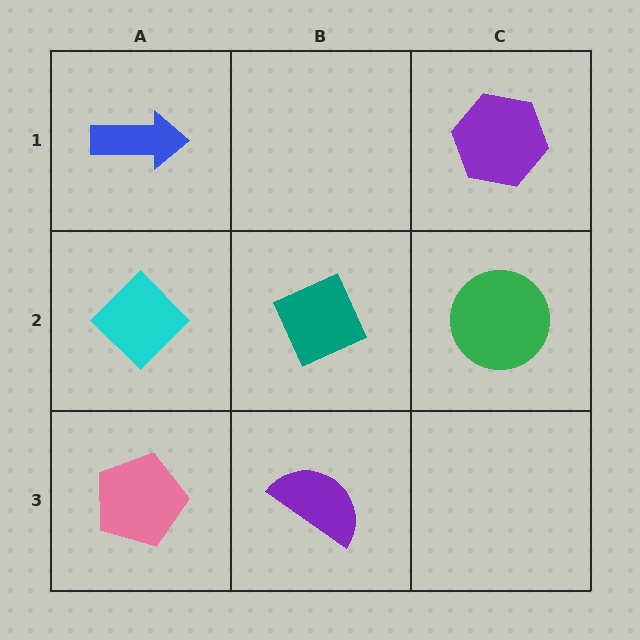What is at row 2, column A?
A cyan diamond.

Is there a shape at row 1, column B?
No, that cell is empty.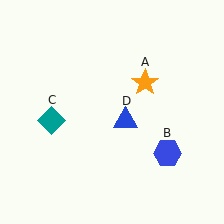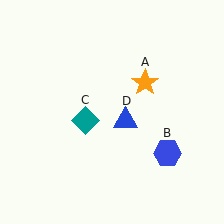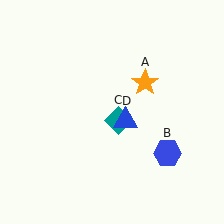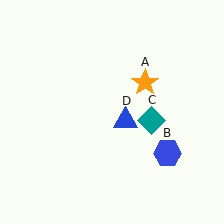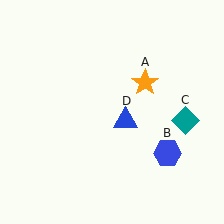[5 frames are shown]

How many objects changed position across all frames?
1 object changed position: teal diamond (object C).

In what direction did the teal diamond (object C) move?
The teal diamond (object C) moved right.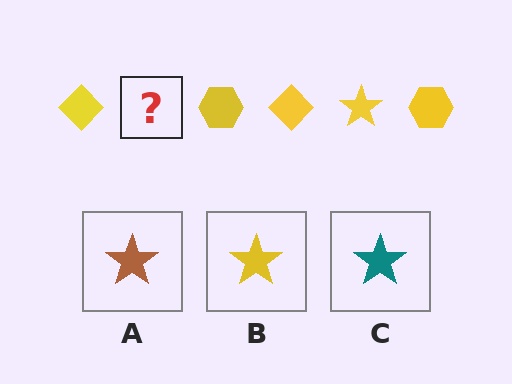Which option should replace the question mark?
Option B.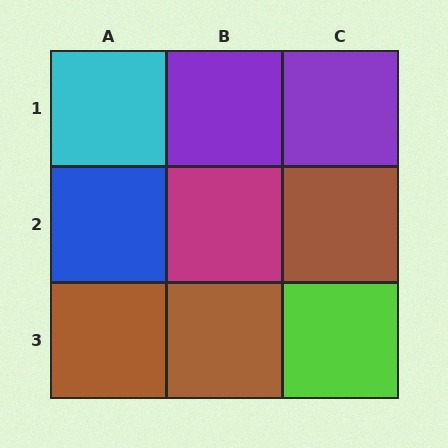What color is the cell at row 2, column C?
Brown.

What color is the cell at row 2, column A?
Blue.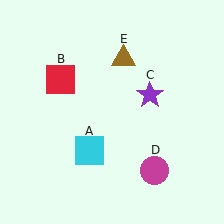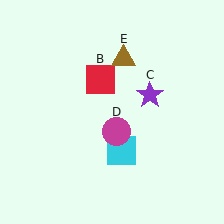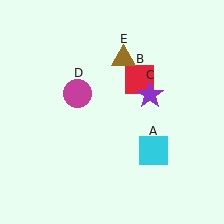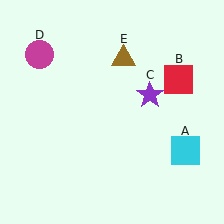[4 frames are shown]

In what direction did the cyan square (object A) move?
The cyan square (object A) moved right.